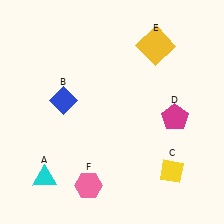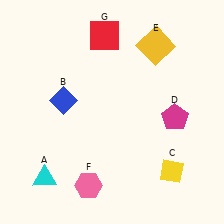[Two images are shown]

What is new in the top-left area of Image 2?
A red square (G) was added in the top-left area of Image 2.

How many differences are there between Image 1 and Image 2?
There is 1 difference between the two images.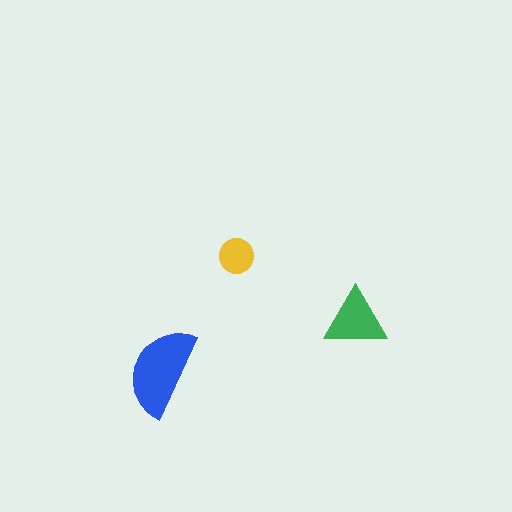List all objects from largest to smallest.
The blue semicircle, the green triangle, the yellow circle.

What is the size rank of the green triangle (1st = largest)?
2nd.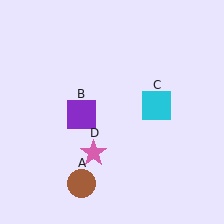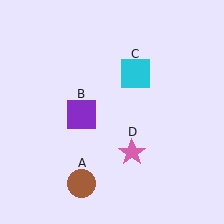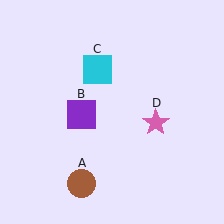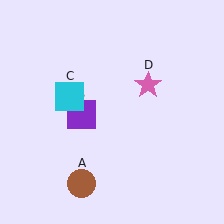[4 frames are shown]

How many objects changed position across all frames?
2 objects changed position: cyan square (object C), pink star (object D).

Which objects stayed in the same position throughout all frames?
Brown circle (object A) and purple square (object B) remained stationary.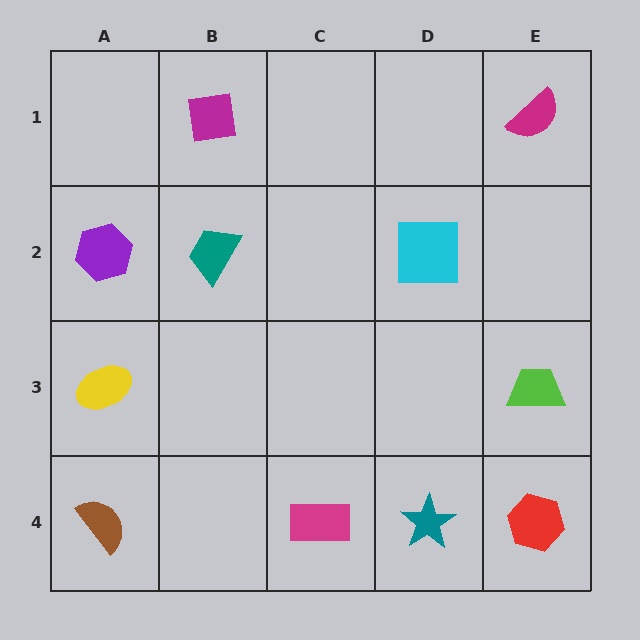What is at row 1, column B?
A magenta square.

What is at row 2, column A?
A purple hexagon.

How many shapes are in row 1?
2 shapes.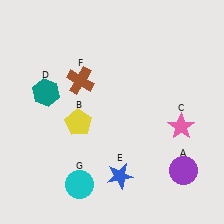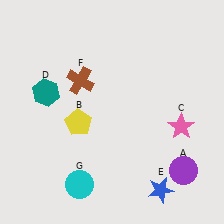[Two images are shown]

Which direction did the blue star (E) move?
The blue star (E) moved right.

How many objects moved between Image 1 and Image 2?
1 object moved between the two images.